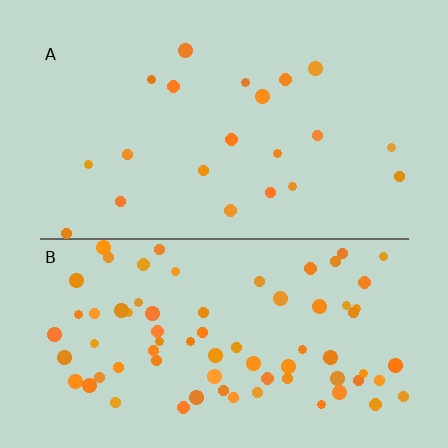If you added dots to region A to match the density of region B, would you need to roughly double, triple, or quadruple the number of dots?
Approximately quadruple.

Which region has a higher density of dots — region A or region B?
B (the bottom).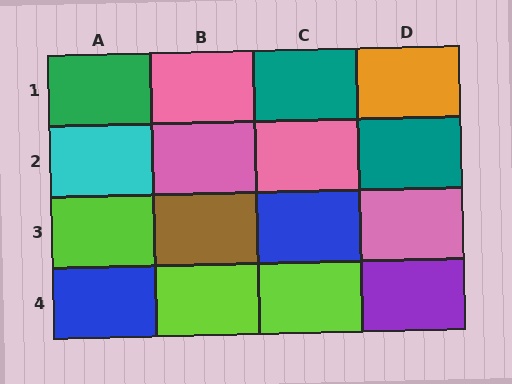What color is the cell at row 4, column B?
Lime.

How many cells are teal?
2 cells are teal.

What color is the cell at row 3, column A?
Lime.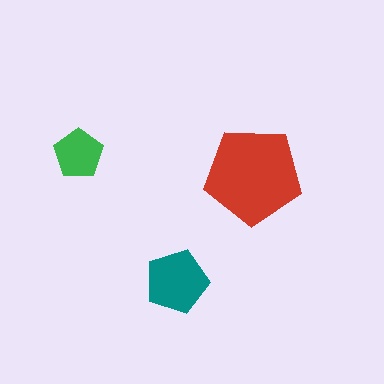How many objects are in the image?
There are 3 objects in the image.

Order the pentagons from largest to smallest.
the red one, the teal one, the green one.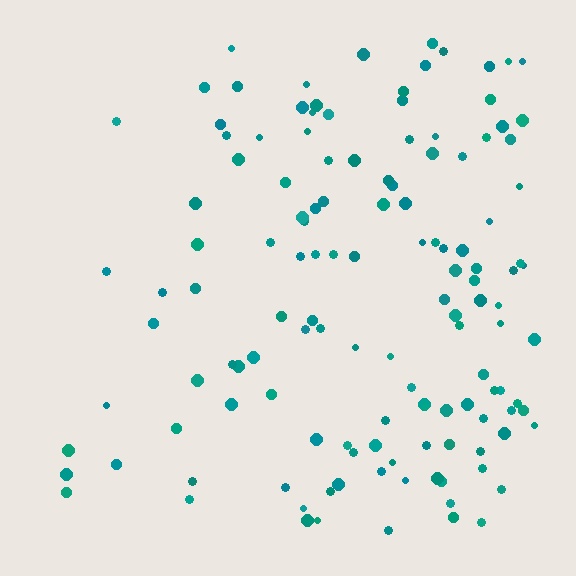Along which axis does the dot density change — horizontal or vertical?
Horizontal.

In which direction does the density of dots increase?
From left to right, with the right side densest.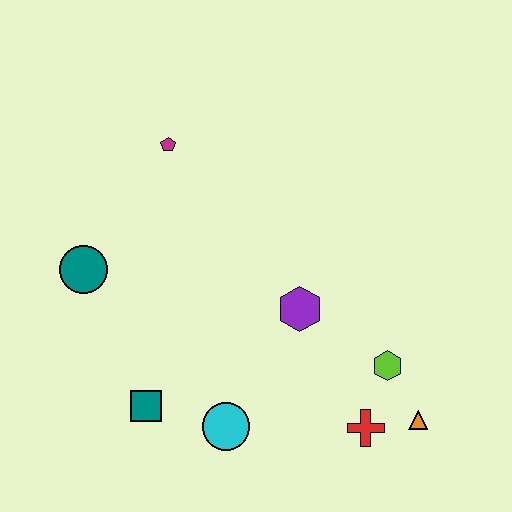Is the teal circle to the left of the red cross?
Yes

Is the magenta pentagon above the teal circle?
Yes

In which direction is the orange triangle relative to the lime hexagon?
The orange triangle is below the lime hexagon.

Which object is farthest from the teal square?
The orange triangle is farthest from the teal square.